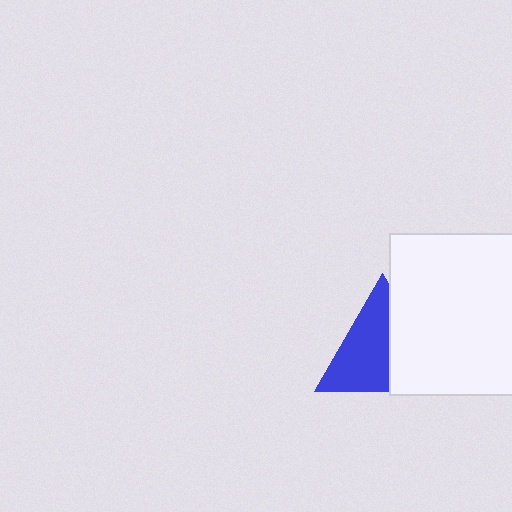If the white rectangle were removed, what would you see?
You would see the complete blue triangle.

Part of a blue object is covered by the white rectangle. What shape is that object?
It is a triangle.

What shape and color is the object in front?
The object in front is a white rectangle.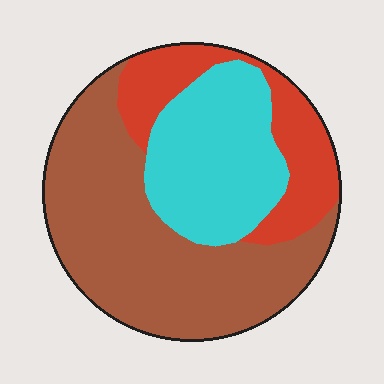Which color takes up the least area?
Red, at roughly 20%.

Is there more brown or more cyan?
Brown.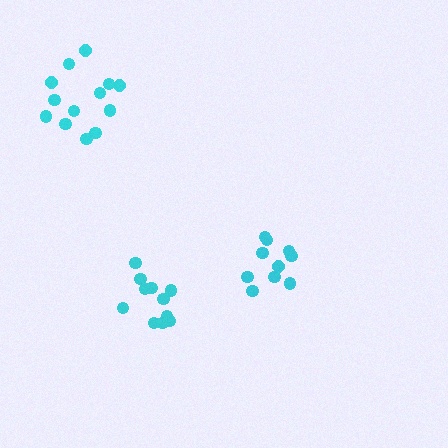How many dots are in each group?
Group 1: 10 dots, Group 2: 13 dots, Group 3: 11 dots (34 total).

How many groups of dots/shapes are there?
There are 3 groups.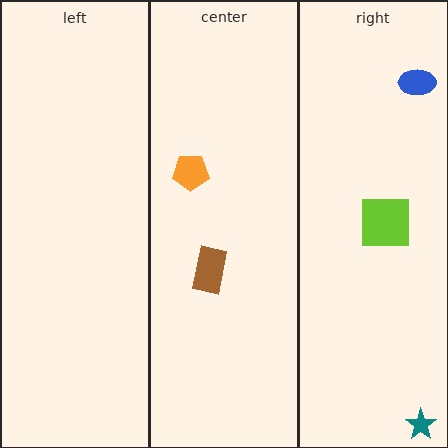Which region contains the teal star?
The right region.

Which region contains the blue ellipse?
The right region.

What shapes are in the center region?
The brown rectangle, the orange pentagon.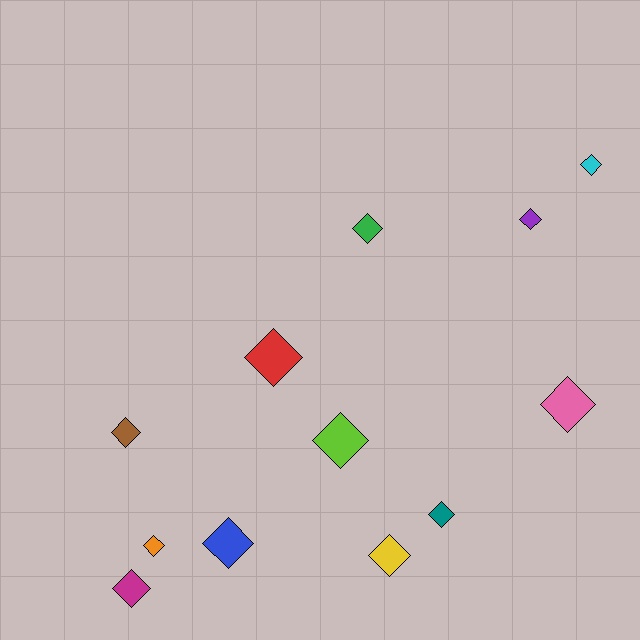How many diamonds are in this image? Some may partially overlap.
There are 12 diamonds.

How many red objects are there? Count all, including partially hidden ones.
There is 1 red object.